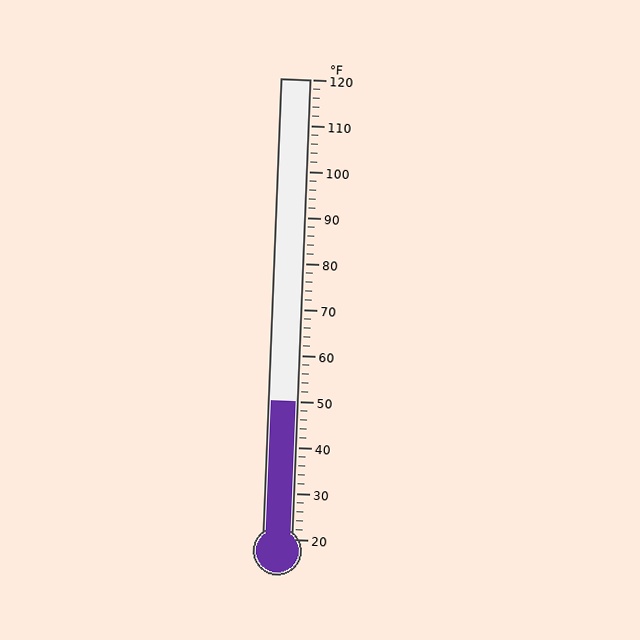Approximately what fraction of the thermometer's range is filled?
The thermometer is filled to approximately 30% of its range.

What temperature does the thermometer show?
The thermometer shows approximately 50°F.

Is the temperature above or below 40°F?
The temperature is above 40°F.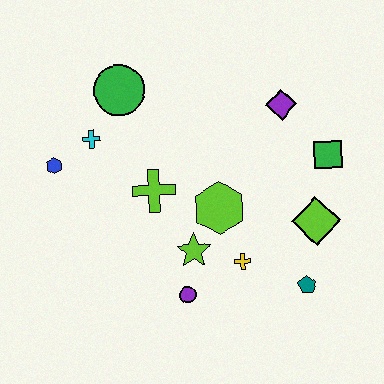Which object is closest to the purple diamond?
The green square is closest to the purple diamond.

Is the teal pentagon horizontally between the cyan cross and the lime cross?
No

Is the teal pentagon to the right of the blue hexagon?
Yes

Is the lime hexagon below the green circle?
Yes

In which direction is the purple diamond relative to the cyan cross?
The purple diamond is to the right of the cyan cross.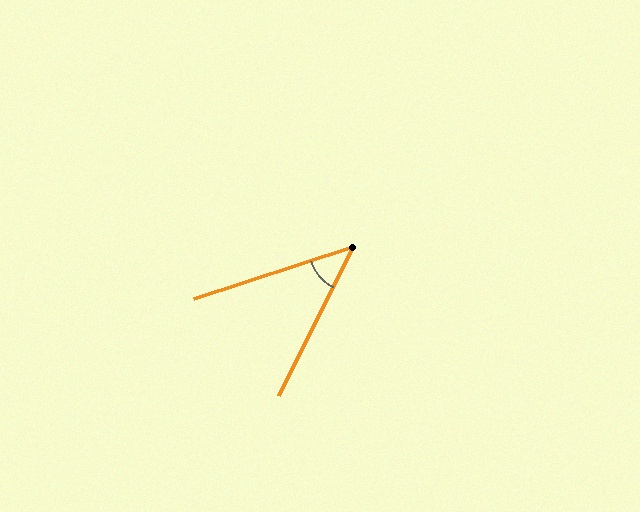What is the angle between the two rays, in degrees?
Approximately 45 degrees.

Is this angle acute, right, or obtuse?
It is acute.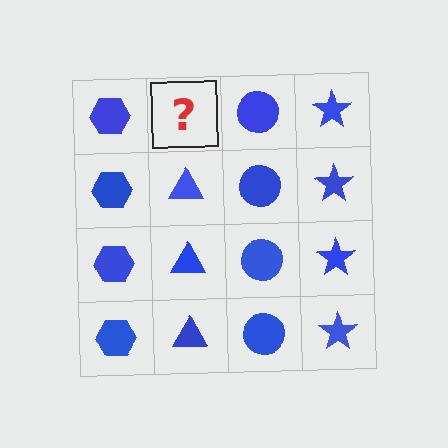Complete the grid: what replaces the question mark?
The question mark should be replaced with a blue triangle.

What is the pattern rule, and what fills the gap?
The rule is that each column has a consistent shape. The gap should be filled with a blue triangle.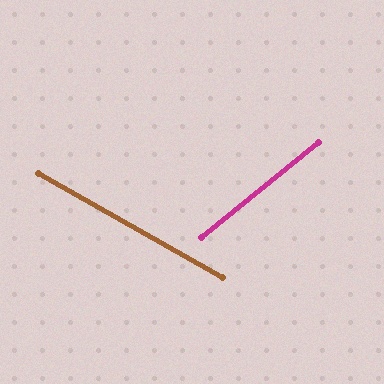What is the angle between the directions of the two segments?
Approximately 69 degrees.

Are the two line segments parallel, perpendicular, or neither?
Neither parallel nor perpendicular — they differ by about 69°.